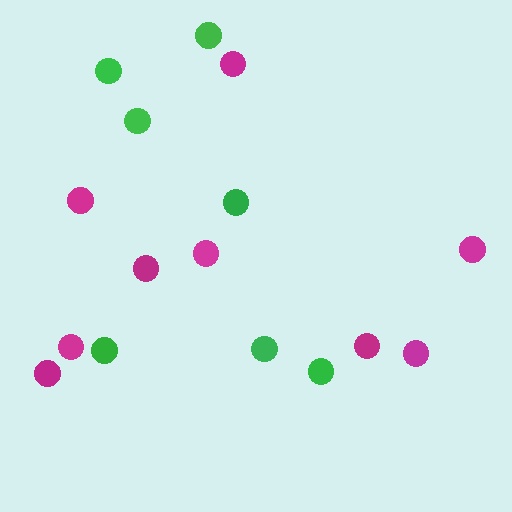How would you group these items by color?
There are 2 groups: one group of magenta circles (9) and one group of green circles (7).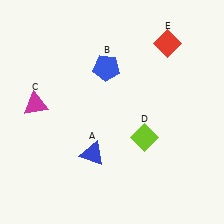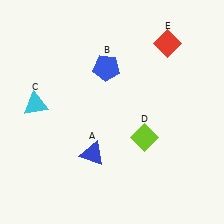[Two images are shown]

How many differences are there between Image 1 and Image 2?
There is 1 difference between the two images.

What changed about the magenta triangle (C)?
In Image 1, C is magenta. In Image 2, it changed to cyan.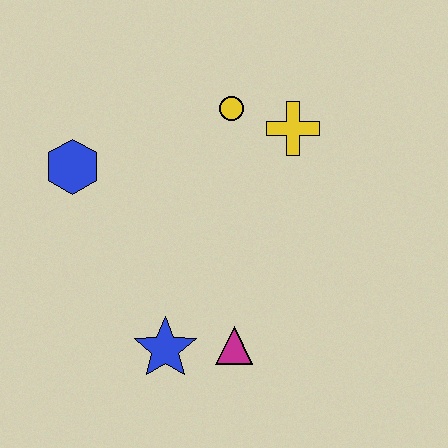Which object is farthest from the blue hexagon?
The magenta triangle is farthest from the blue hexagon.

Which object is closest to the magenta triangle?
The blue star is closest to the magenta triangle.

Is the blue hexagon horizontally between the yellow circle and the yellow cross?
No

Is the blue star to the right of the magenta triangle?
No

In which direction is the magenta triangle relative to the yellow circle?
The magenta triangle is below the yellow circle.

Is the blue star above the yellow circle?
No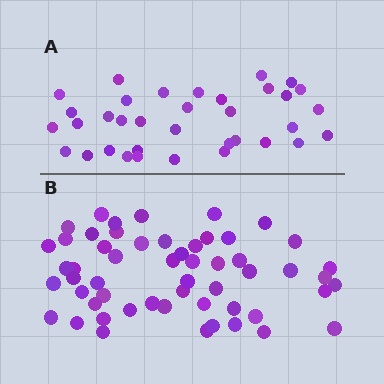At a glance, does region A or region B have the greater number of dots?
Region B (the bottom region) has more dots.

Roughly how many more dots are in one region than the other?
Region B has approximately 20 more dots than region A.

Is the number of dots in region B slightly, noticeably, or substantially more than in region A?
Region B has substantially more. The ratio is roughly 1.6 to 1.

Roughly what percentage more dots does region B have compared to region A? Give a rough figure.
About 55% more.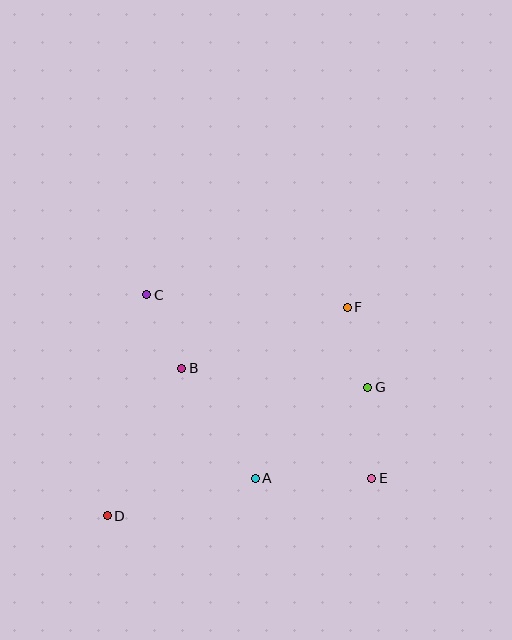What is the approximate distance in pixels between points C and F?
The distance between C and F is approximately 201 pixels.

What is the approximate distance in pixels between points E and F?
The distance between E and F is approximately 172 pixels.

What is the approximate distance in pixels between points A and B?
The distance between A and B is approximately 132 pixels.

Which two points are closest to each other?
Points B and C are closest to each other.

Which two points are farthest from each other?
Points D and F are farthest from each other.